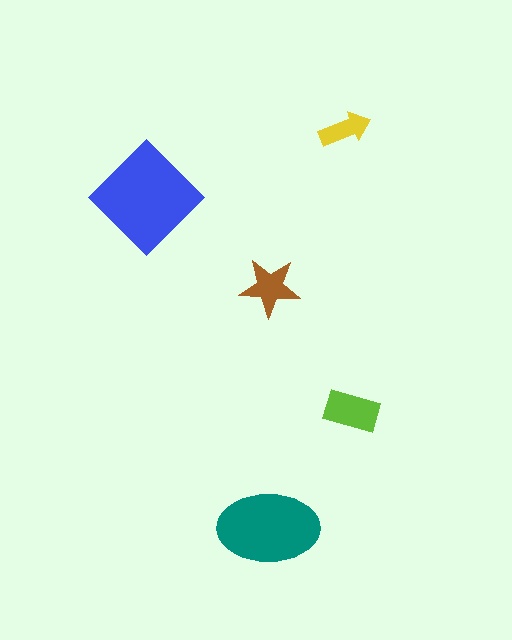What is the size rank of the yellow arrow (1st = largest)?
5th.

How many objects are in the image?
There are 5 objects in the image.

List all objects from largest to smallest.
The blue diamond, the teal ellipse, the lime rectangle, the brown star, the yellow arrow.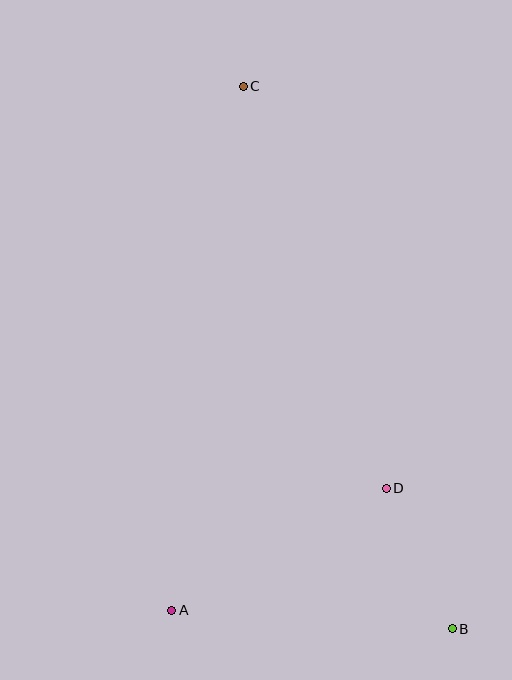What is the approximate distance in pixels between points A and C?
The distance between A and C is approximately 529 pixels.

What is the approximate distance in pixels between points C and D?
The distance between C and D is approximately 427 pixels.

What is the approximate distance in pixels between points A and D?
The distance between A and D is approximately 247 pixels.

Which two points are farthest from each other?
Points B and C are farthest from each other.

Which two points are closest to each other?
Points B and D are closest to each other.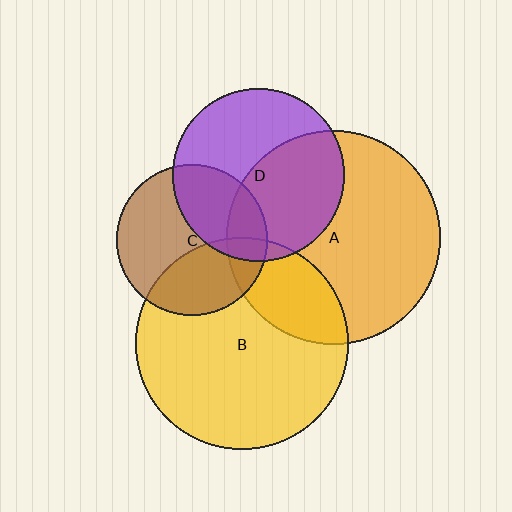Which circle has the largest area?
Circle A (orange).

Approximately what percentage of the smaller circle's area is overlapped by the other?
Approximately 35%.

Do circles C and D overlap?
Yes.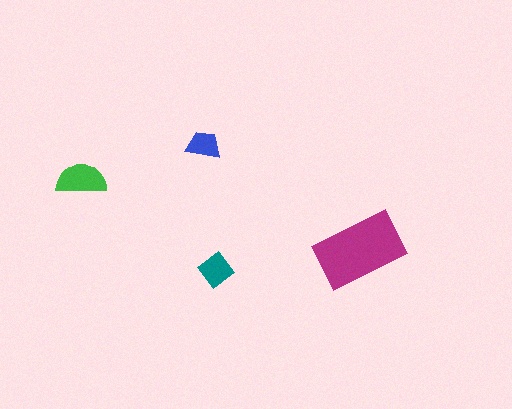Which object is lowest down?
The teal diamond is bottommost.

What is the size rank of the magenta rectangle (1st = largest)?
1st.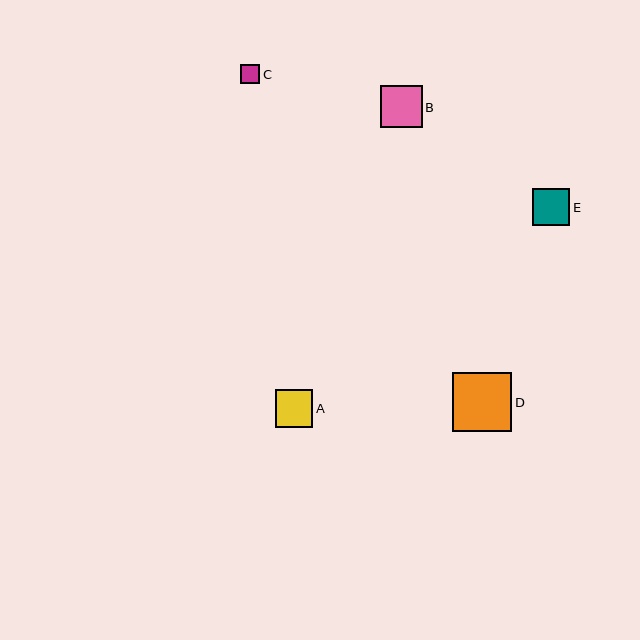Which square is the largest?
Square D is the largest with a size of approximately 59 pixels.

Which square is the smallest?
Square C is the smallest with a size of approximately 19 pixels.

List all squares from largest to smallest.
From largest to smallest: D, B, A, E, C.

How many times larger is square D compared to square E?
Square D is approximately 1.6 times the size of square E.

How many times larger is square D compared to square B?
Square D is approximately 1.4 times the size of square B.